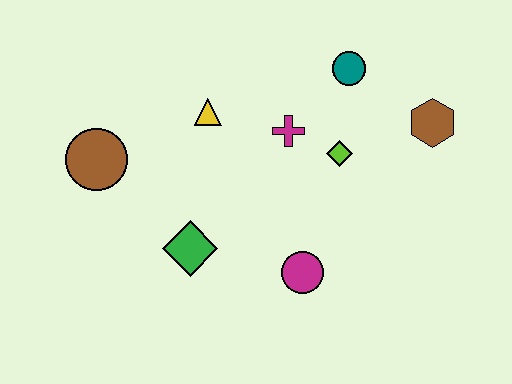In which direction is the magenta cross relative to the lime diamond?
The magenta cross is to the left of the lime diamond.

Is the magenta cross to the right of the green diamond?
Yes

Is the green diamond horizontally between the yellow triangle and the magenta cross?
No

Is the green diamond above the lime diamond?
No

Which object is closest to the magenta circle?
The green diamond is closest to the magenta circle.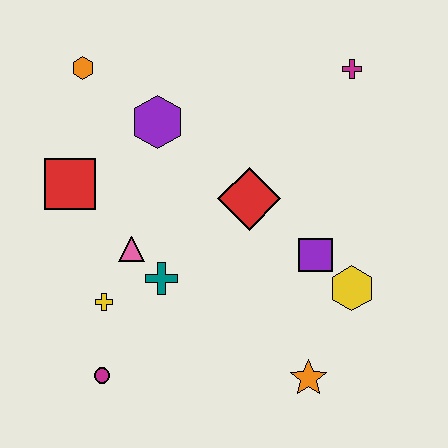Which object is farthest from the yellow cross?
The magenta cross is farthest from the yellow cross.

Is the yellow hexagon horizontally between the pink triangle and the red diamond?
No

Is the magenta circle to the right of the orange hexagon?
Yes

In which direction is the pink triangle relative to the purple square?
The pink triangle is to the left of the purple square.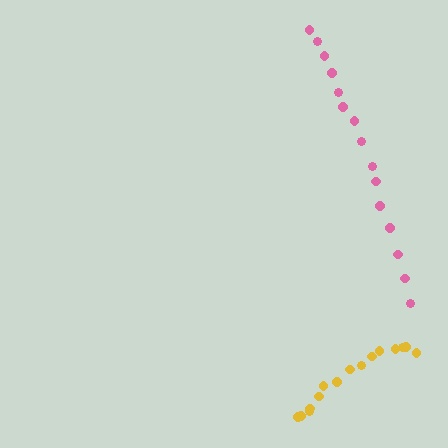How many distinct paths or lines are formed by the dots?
There are 2 distinct paths.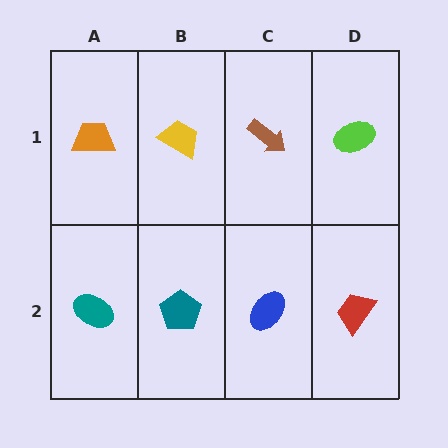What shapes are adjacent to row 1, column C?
A blue ellipse (row 2, column C), a yellow trapezoid (row 1, column B), a lime ellipse (row 1, column D).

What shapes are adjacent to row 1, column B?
A teal pentagon (row 2, column B), an orange trapezoid (row 1, column A), a brown arrow (row 1, column C).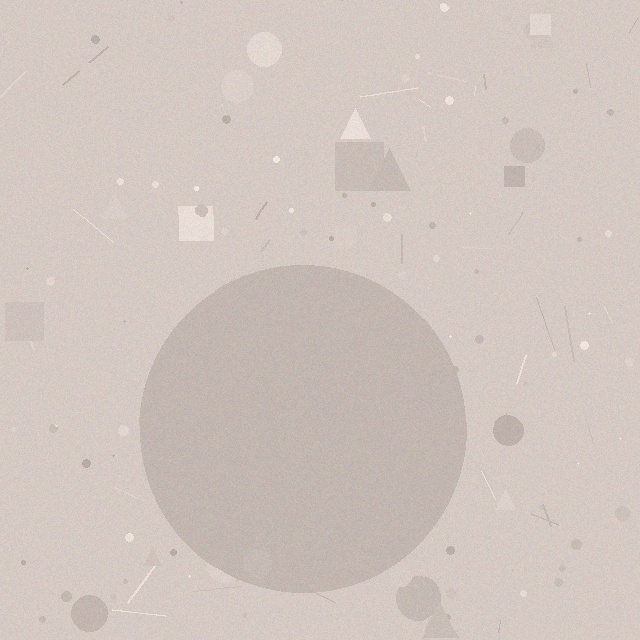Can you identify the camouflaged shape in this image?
The camouflaged shape is a circle.